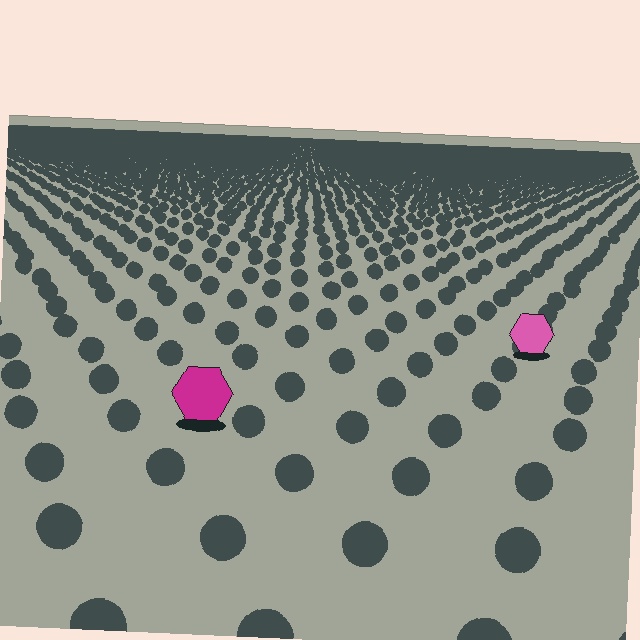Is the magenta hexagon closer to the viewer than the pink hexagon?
Yes. The magenta hexagon is closer — you can tell from the texture gradient: the ground texture is coarser near it.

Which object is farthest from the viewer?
The pink hexagon is farthest from the viewer. It appears smaller and the ground texture around it is denser.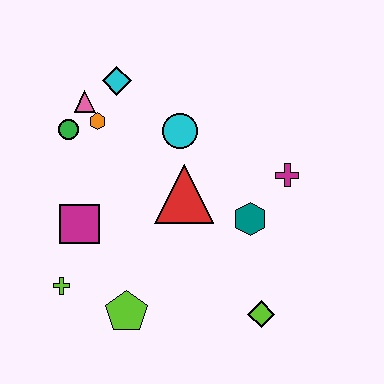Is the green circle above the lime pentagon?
Yes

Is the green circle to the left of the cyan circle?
Yes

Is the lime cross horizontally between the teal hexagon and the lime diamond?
No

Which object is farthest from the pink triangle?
The lime diamond is farthest from the pink triangle.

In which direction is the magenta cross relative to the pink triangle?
The magenta cross is to the right of the pink triangle.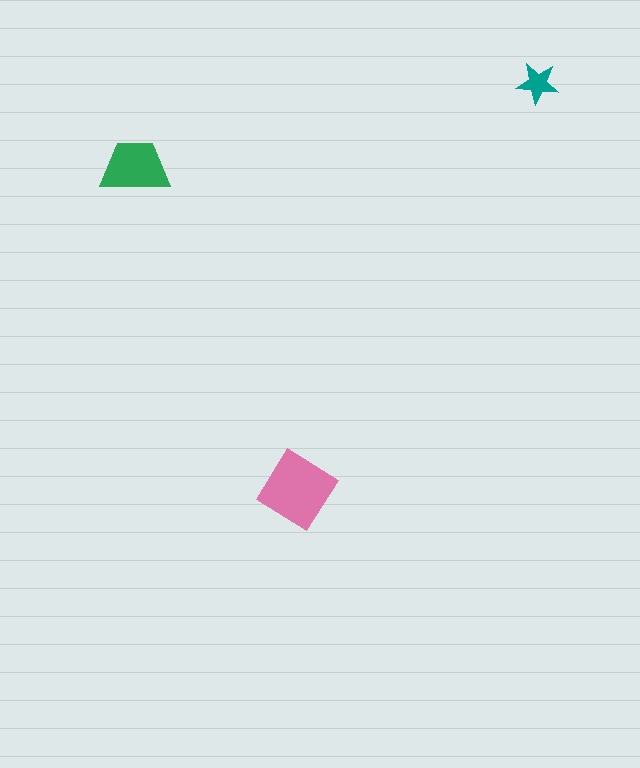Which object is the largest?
The pink diamond.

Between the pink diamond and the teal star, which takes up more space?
The pink diamond.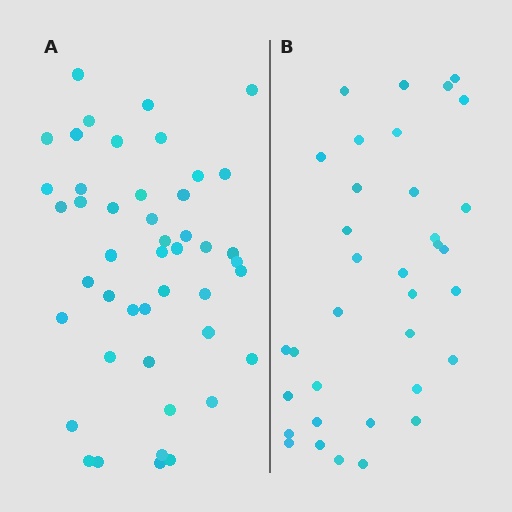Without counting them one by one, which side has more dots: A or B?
Region A (the left region) has more dots.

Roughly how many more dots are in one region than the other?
Region A has roughly 12 or so more dots than region B.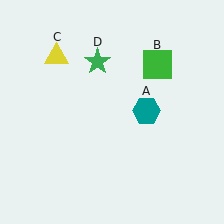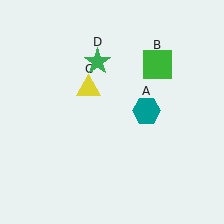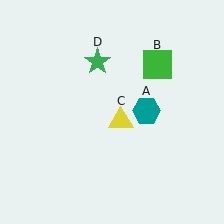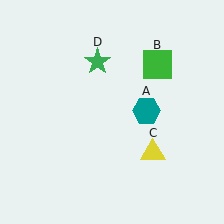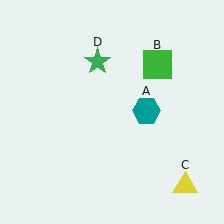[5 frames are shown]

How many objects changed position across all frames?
1 object changed position: yellow triangle (object C).